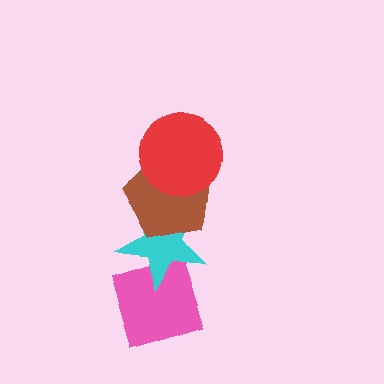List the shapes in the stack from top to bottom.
From top to bottom: the red circle, the brown pentagon, the cyan star, the pink diamond.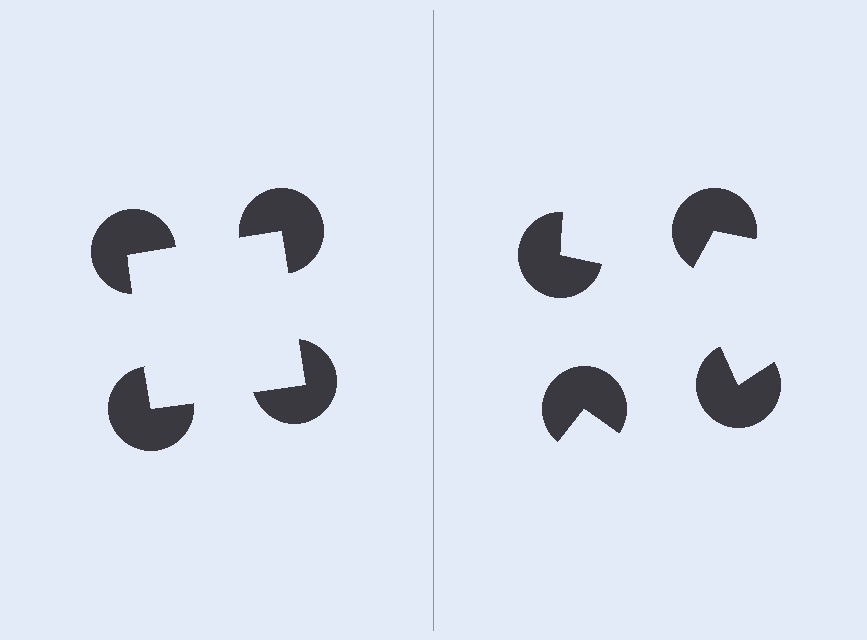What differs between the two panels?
The pac-man discs are positioned identically on both sides; only the wedge orientations differ. On the left they align to a square; on the right they are misaligned.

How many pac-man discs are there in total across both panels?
8 — 4 on each side.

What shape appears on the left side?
An illusory square.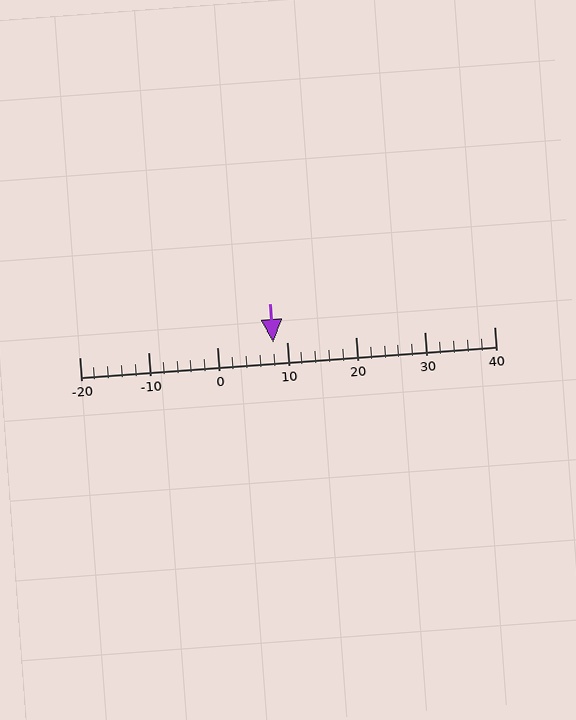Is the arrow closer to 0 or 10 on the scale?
The arrow is closer to 10.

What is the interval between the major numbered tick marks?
The major tick marks are spaced 10 units apart.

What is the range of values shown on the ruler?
The ruler shows values from -20 to 40.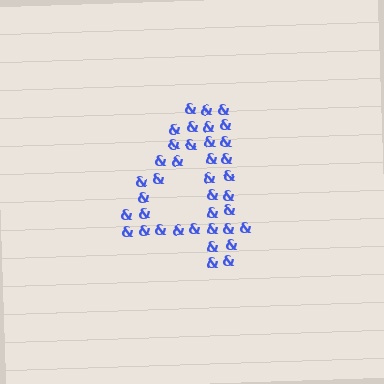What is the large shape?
The large shape is the digit 4.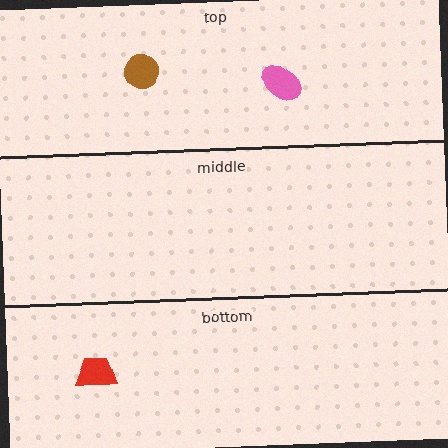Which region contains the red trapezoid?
The bottom region.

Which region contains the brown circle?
The top region.